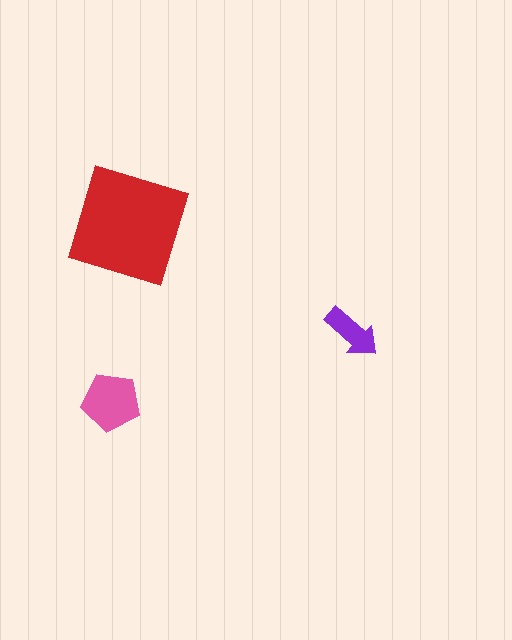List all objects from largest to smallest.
The red square, the pink pentagon, the purple arrow.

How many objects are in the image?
There are 3 objects in the image.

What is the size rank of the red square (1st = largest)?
1st.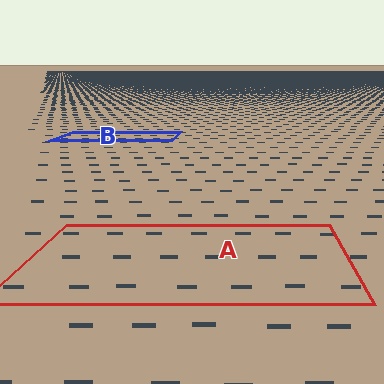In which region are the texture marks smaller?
The texture marks are smaller in region B, because it is farther away.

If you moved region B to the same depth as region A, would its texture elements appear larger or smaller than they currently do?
They would appear larger. At a closer depth, the same texture elements are projected at a bigger on-screen size.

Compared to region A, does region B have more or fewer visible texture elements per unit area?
Region B has more texture elements per unit area — they are packed more densely because it is farther away.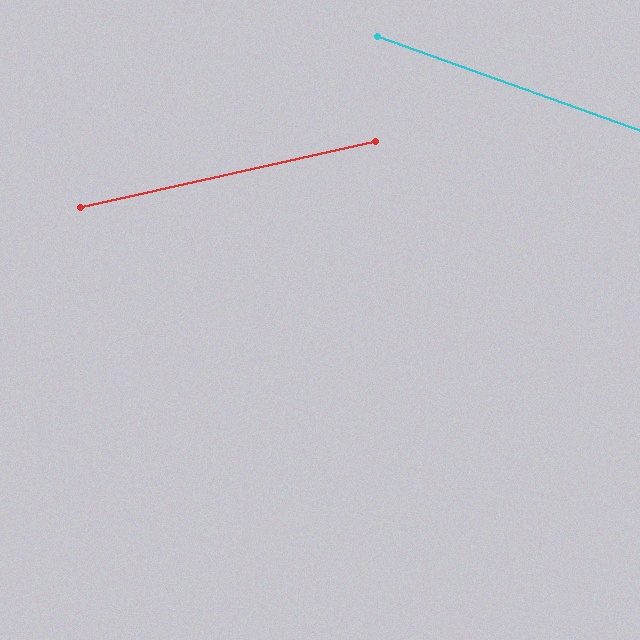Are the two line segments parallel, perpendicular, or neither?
Neither parallel nor perpendicular — they differ by about 32°.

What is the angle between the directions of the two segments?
Approximately 32 degrees.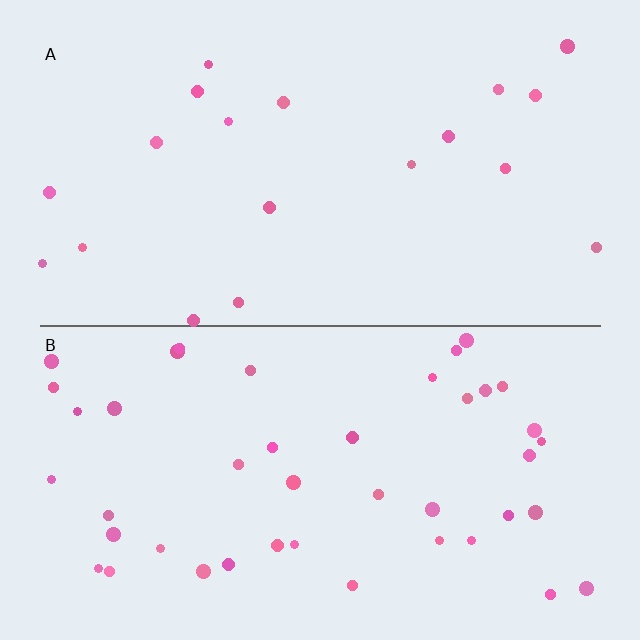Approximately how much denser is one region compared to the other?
Approximately 2.3× — region B over region A.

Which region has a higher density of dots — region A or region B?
B (the bottom).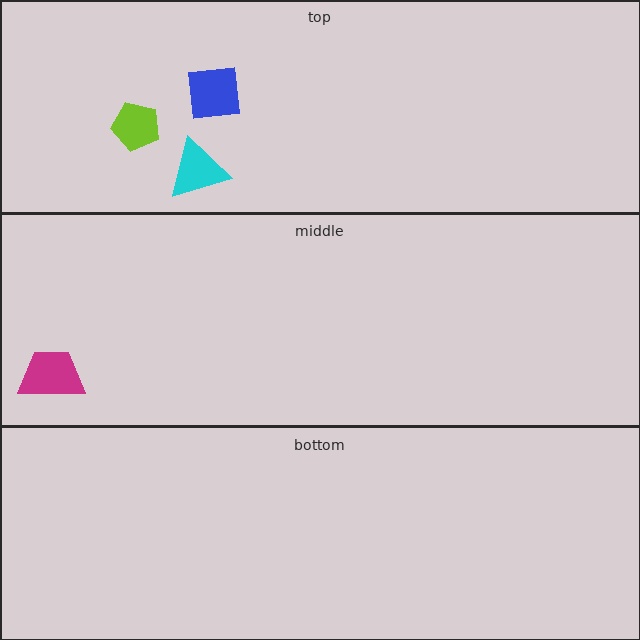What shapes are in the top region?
The lime pentagon, the blue square, the cyan triangle.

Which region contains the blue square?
The top region.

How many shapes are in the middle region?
1.